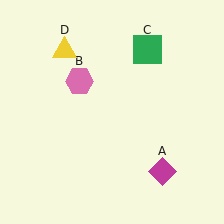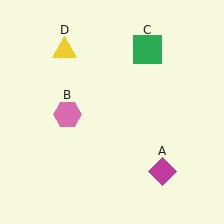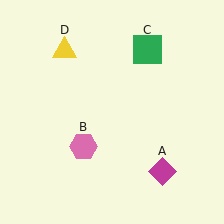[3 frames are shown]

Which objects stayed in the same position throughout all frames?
Magenta diamond (object A) and green square (object C) and yellow triangle (object D) remained stationary.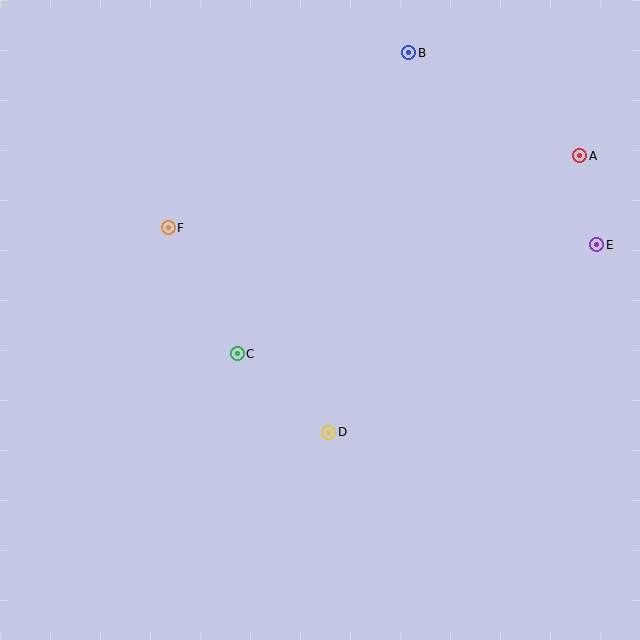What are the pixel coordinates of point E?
Point E is at (597, 245).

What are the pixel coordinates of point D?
Point D is at (329, 432).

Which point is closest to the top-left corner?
Point F is closest to the top-left corner.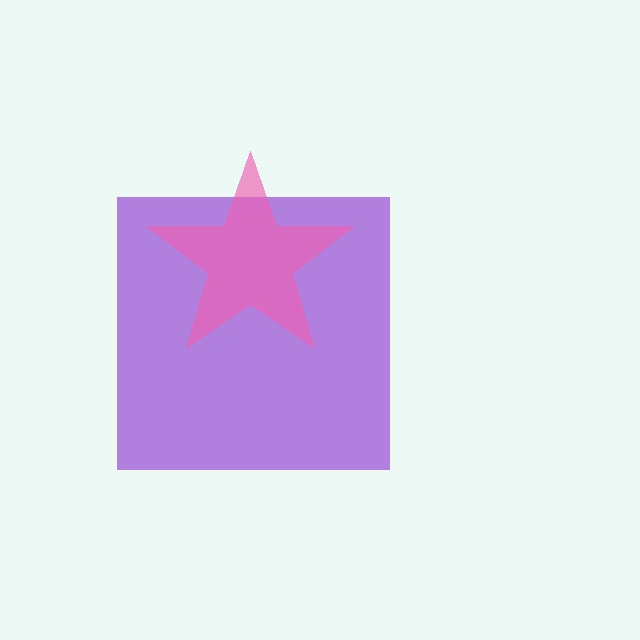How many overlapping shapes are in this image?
There are 2 overlapping shapes in the image.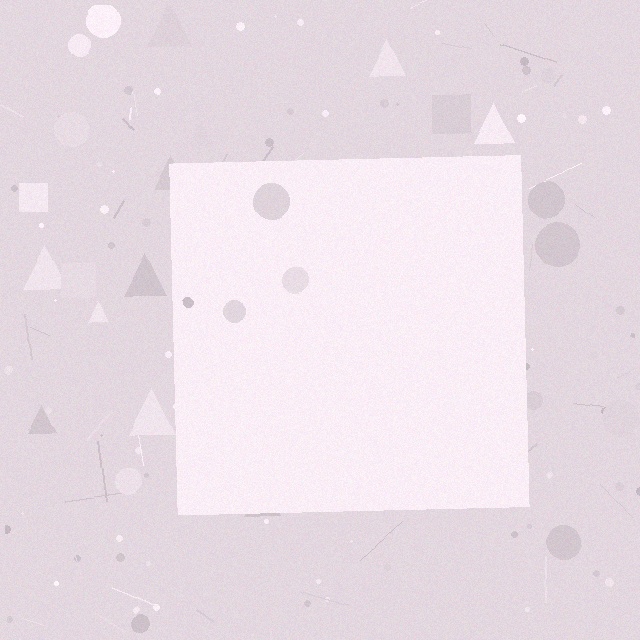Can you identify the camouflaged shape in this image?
The camouflaged shape is a square.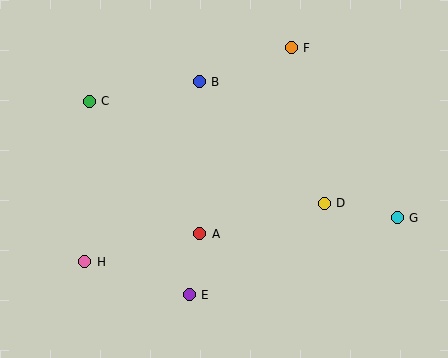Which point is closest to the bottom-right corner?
Point G is closest to the bottom-right corner.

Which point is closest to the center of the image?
Point A at (200, 234) is closest to the center.